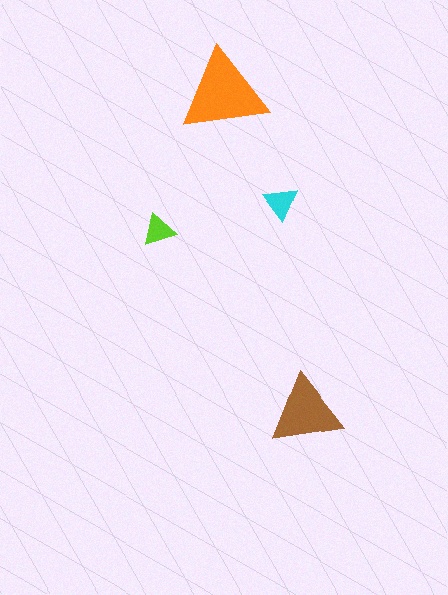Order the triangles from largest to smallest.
the orange one, the brown one, the cyan one, the lime one.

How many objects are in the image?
There are 4 objects in the image.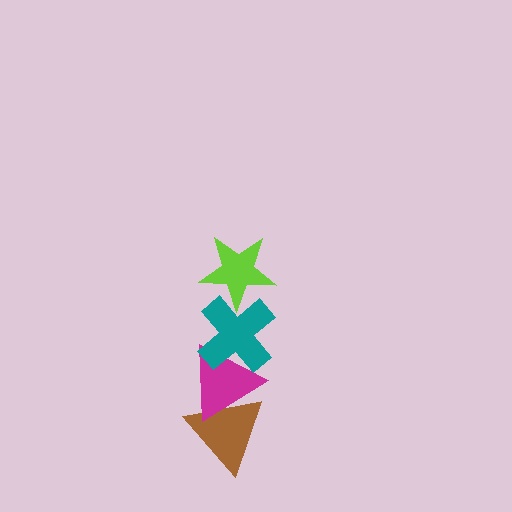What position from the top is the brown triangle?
The brown triangle is 4th from the top.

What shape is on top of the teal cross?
The lime star is on top of the teal cross.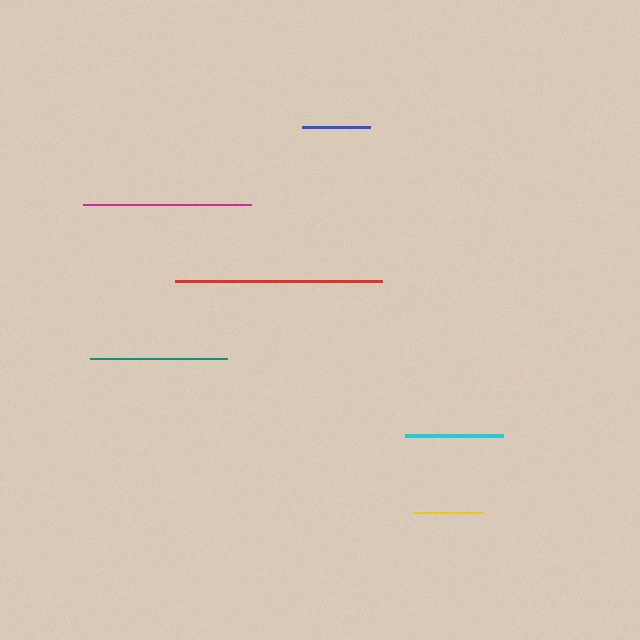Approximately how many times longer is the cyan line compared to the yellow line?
The cyan line is approximately 1.4 times the length of the yellow line.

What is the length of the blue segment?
The blue segment is approximately 68 pixels long.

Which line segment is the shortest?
The blue line is the shortest at approximately 68 pixels.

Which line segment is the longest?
The red line is the longest at approximately 207 pixels.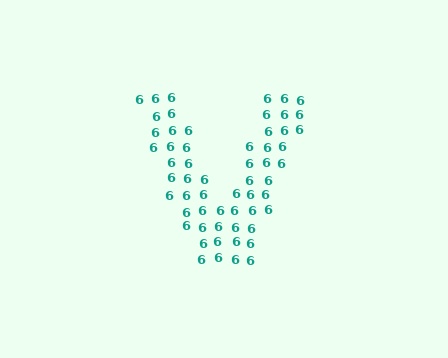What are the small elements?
The small elements are digit 6's.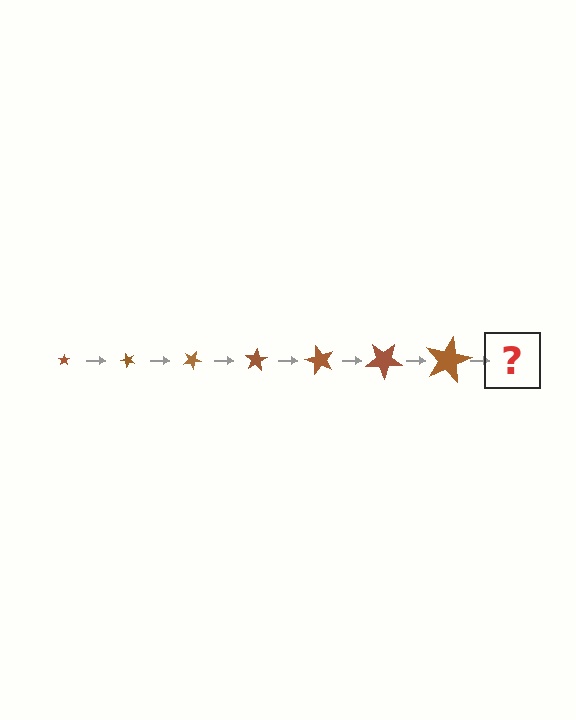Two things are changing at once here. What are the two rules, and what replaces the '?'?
The two rules are that the star grows larger each step and it rotates 50 degrees each step. The '?' should be a star, larger than the previous one and rotated 350 degrees from the start.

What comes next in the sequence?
The next element should be a star, larger than the previous one and rotated 350 degrees from the start.